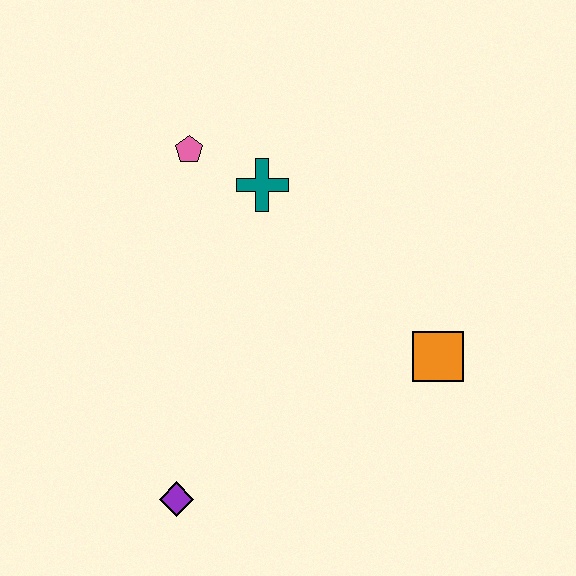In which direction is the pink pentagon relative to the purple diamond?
The pink pentagon is above the purple diamond.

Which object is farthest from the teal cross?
The purple diamond is farthest from the teal cross.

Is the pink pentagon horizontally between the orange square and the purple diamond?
Yes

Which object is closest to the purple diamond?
The orange square is closest to the purple diamond.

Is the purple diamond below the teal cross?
Yes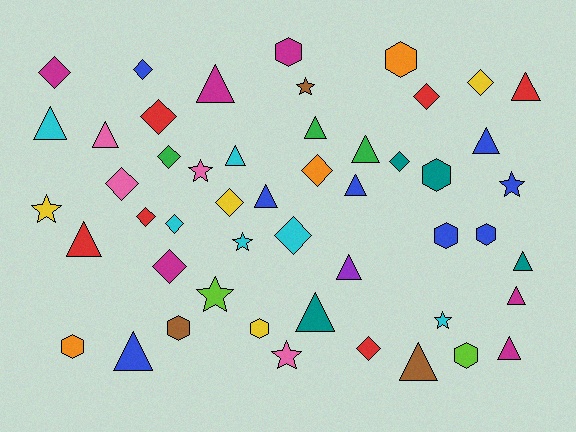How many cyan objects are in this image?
There are 6 cyan objects.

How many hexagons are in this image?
There are 9 hexagons.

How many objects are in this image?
There are 50 objects.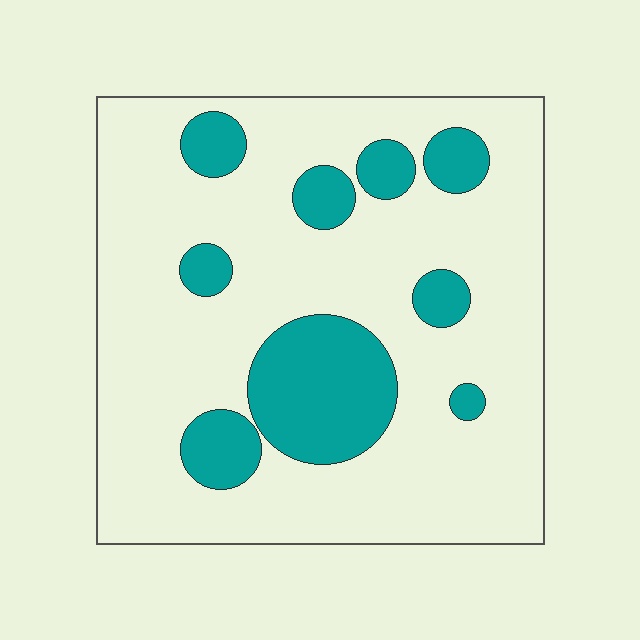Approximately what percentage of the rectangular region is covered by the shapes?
Approximately 20%.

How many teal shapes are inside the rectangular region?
9.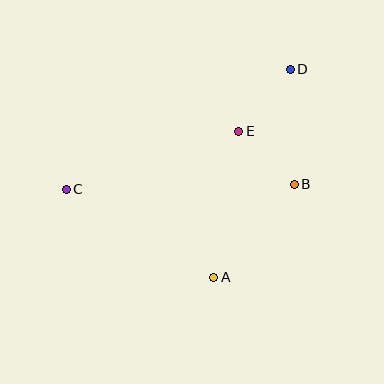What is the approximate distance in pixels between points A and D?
The distance between A and D is approximately 222 pixels.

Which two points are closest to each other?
Points B and E are closest to each other.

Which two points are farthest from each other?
Points C and D are farthest from each other.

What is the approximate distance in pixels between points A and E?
The distance between A and E is approximately 148 pixels.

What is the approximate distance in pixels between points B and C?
The distance between B and C is approximately 228 pixels.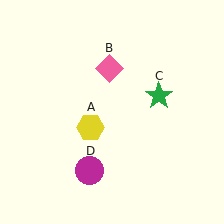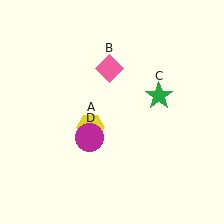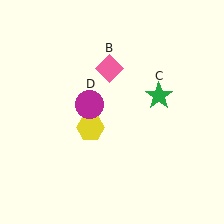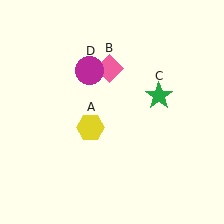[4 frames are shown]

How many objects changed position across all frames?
1 object changed position: magenta circle (object D).